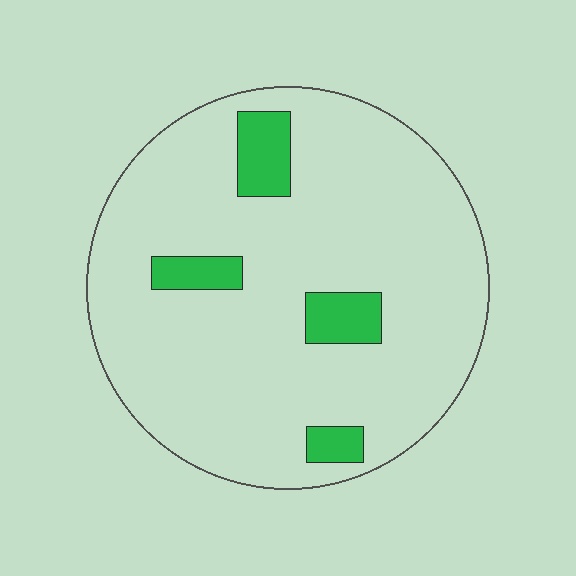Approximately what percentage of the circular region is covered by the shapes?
Approximately 10%.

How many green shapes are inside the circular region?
4.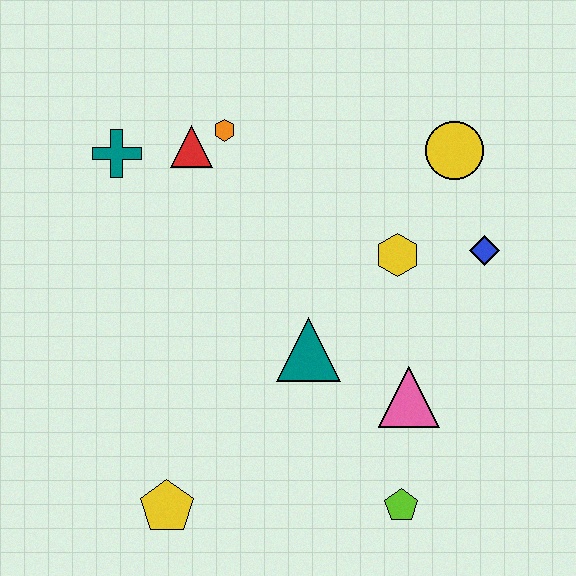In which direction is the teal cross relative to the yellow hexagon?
The teal cross is to the left of the yellow hexagon.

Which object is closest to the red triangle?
The orange hexagon is closest to the red triangle.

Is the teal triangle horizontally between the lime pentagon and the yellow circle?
No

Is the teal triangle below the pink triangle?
No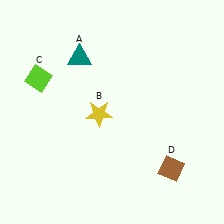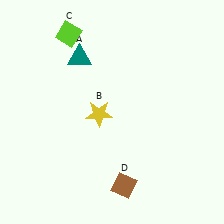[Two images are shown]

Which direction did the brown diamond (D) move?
The brown diamond (D) moved left.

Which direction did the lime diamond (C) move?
The lime diamond (C) moved up.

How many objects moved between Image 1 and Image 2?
2 objects moved between the two images.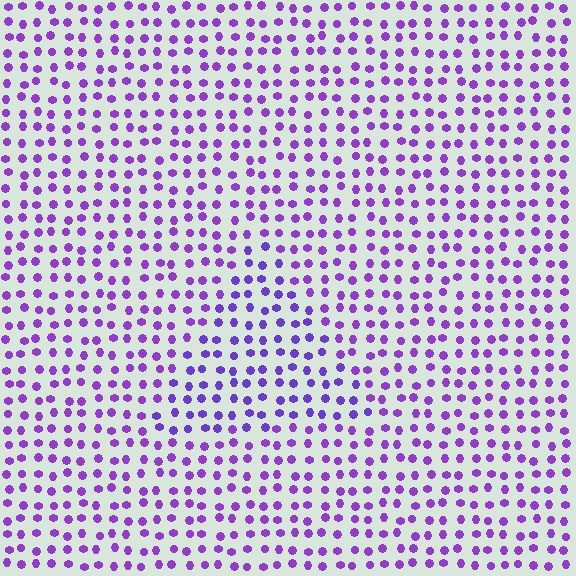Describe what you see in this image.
The image is filled with small purple elements in a uniform arrangement. A triangle-shaped region is visible where the elements are tinted to a slightly different hue, forming a subtle color boundary.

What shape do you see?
I see a triangle.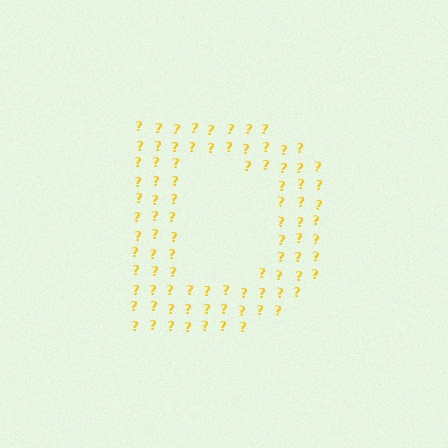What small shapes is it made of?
It is made of small question marks.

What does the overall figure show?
The overall figure shows the letter D.